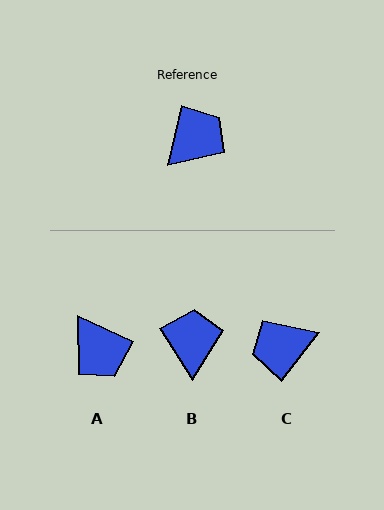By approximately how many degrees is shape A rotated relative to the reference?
Approximately 101 degrees clockwise.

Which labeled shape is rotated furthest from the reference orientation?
C, about 155 degrees away.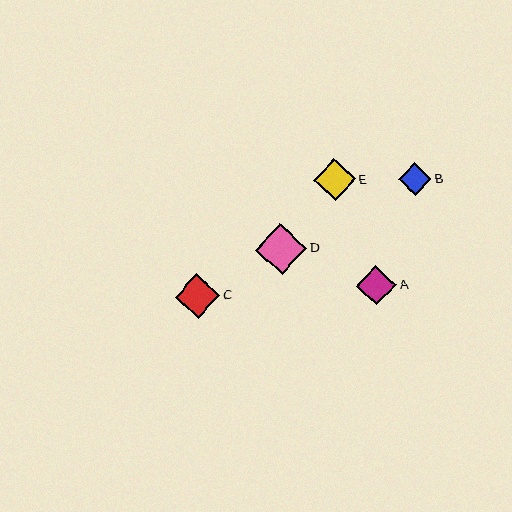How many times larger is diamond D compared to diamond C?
Diamond D is approximately 1.1 times the size of diamond C.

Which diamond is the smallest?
Diamond B is the smallest with a size of approximately 33 pixels.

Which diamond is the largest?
Diamond D is the largest with a size of approximately 51 pixels.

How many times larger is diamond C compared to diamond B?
Diamond C is approximately 1.4 times the size of diamond B.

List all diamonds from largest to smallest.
From largest to smallest: D, C, E, A, B.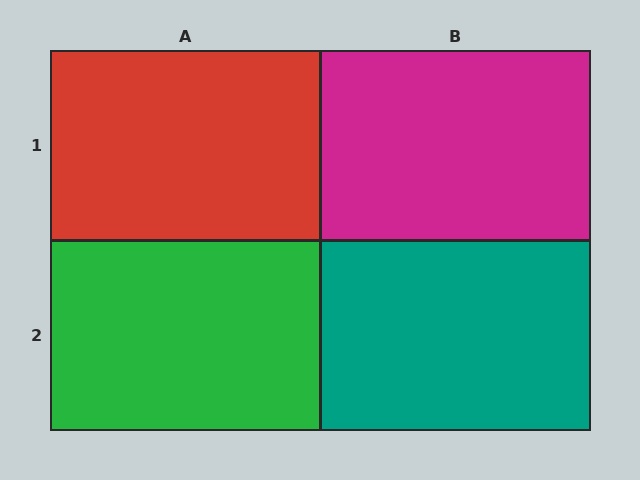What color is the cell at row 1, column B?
Magenta.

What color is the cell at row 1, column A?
Red.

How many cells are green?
1 cell is green.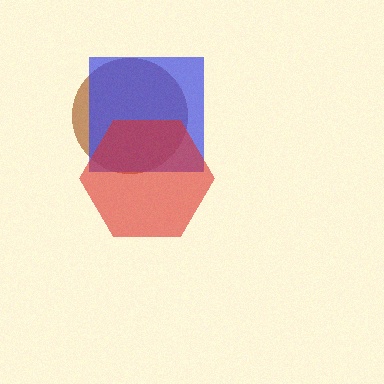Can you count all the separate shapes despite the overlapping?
Yes, there are 3 separate shapes.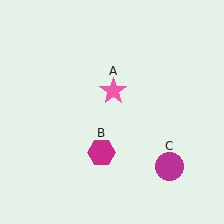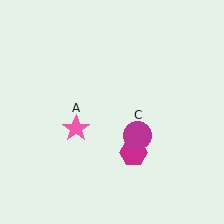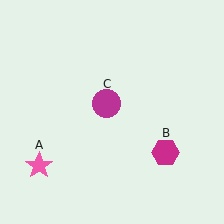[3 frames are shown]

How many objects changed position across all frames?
3 objects changed position: pink star (object A), magenta hexagon (object B), magenta circle (object C).